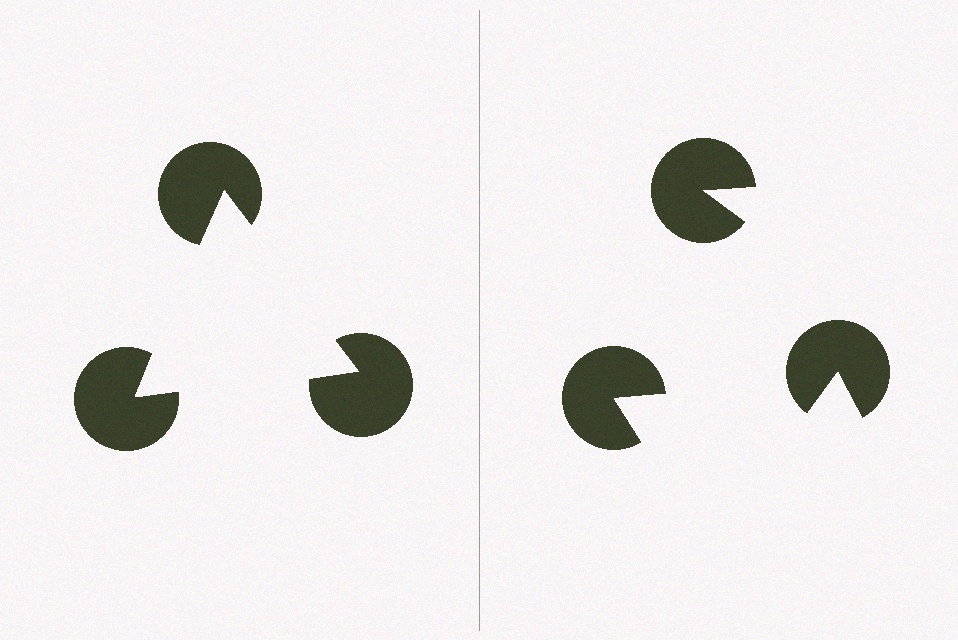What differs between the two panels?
The pac-man discs are positioned identically on both sides; only the wedge orientations differ. On the left they align to a triangle; on the right they are misaligned.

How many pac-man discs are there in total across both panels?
6 — 3 on each side.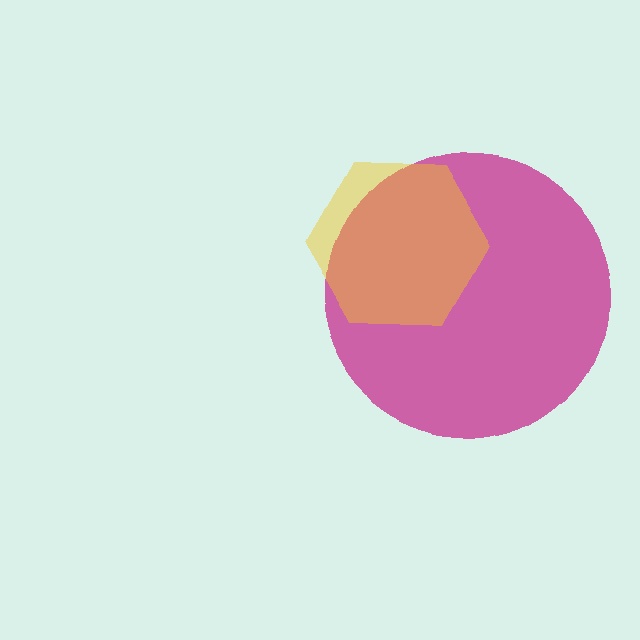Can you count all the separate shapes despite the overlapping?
Yes, there are 2 separate shapes.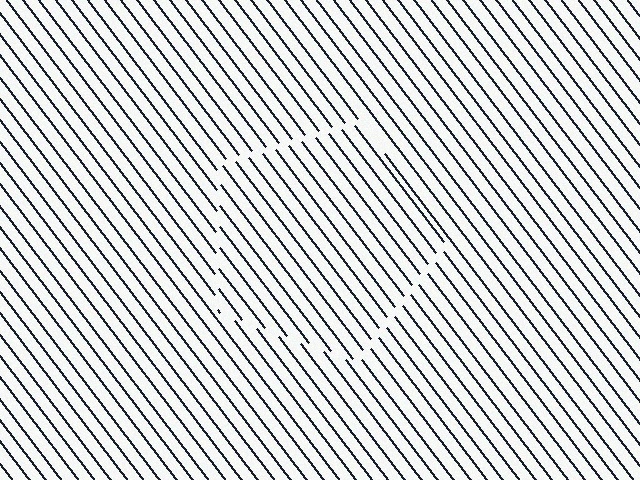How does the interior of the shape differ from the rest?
The interior of the shape contains the same grating, shifted by half a period — the contour is defined by the phase discontinuity where line-ends from the inner and outer gratings abut.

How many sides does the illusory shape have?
5 sides — the line-ends trace a pentagon.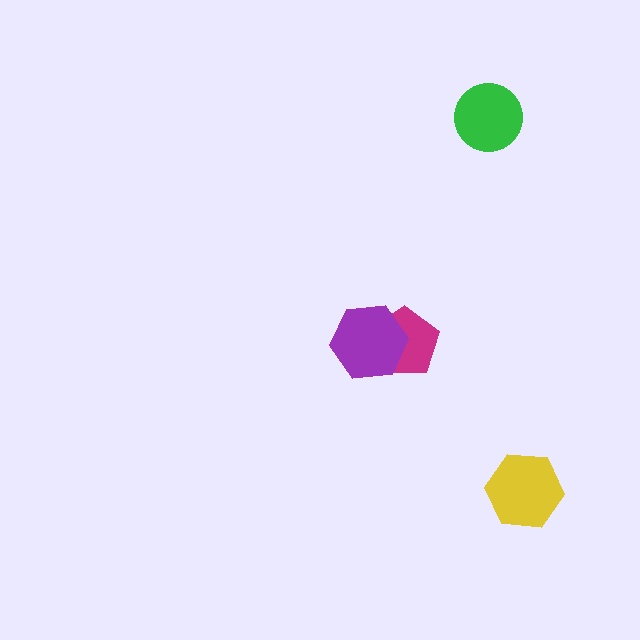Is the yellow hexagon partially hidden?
No, no other shape covers it.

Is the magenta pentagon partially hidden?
Yes, it is partially covered by another shape.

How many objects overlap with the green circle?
0 objects overlap with the green circle.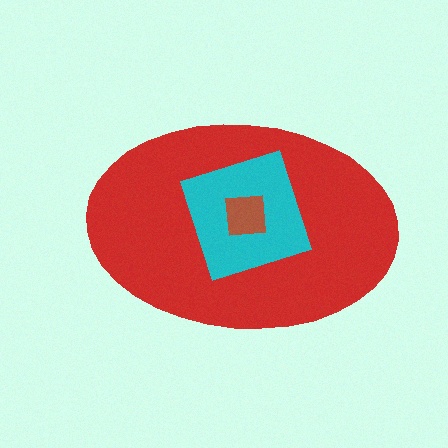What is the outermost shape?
The red ellipse.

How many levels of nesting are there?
3.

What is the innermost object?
The brown square.